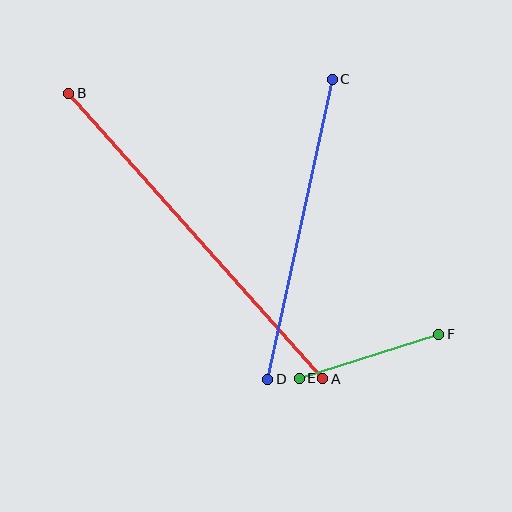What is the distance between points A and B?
The distance is approximately 382 pixels.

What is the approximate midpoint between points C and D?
The midpoint is at approximately (300, 229) pixels.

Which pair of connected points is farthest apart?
Points A and B are farthest apart.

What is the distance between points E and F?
The distance is approximately 147 pixels.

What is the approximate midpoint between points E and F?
The midpoint is at approximately (369, 356) pixels.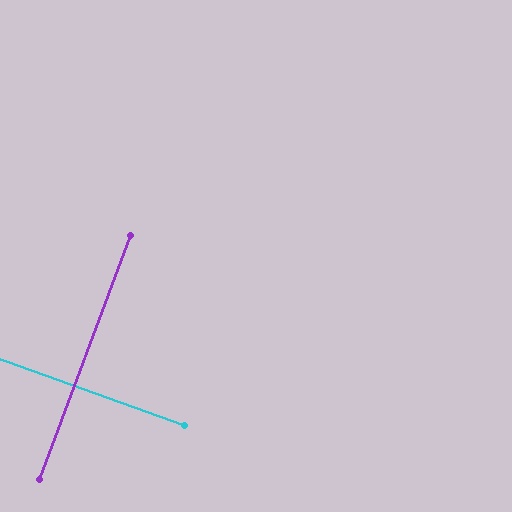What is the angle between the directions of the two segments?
Approximately 89 degrees.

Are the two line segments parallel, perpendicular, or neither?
Perpendicular — they meet at approximately 89°.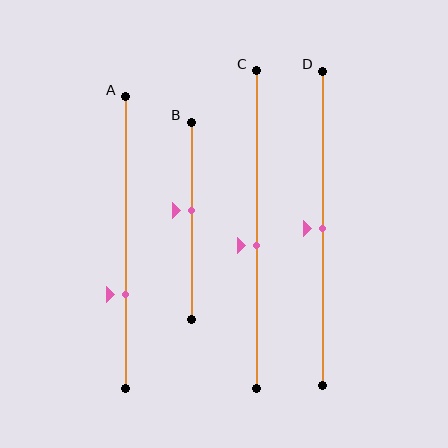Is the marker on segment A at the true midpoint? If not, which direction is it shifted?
No, the marker on segment A is shifted downward by about 18% of the segment length.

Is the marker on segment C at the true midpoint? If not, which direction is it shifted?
No, the marker on segment C is shifted downward by about 5% of the segment length.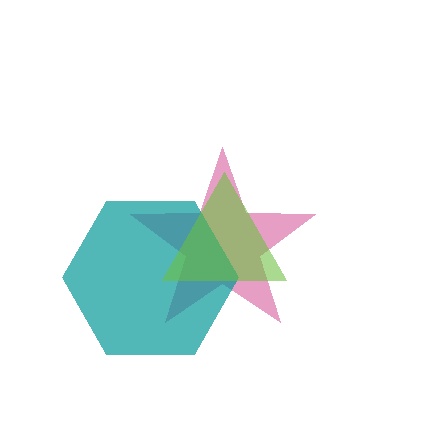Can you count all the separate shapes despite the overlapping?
Yes, there are 3 separate shapes.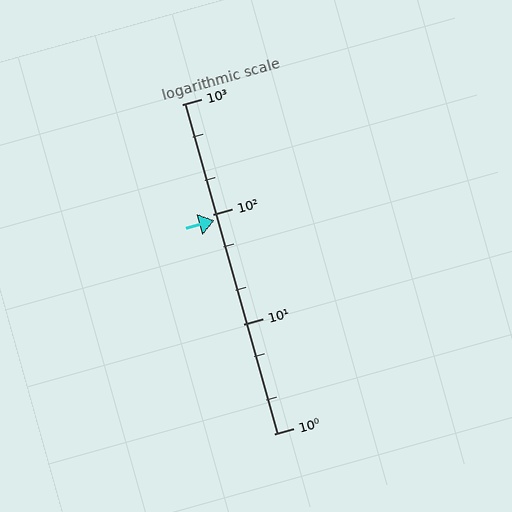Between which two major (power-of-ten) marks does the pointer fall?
The pointer is between 10 and 100.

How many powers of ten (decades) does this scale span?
The scale spans 3 decades, from 1 to 1000.